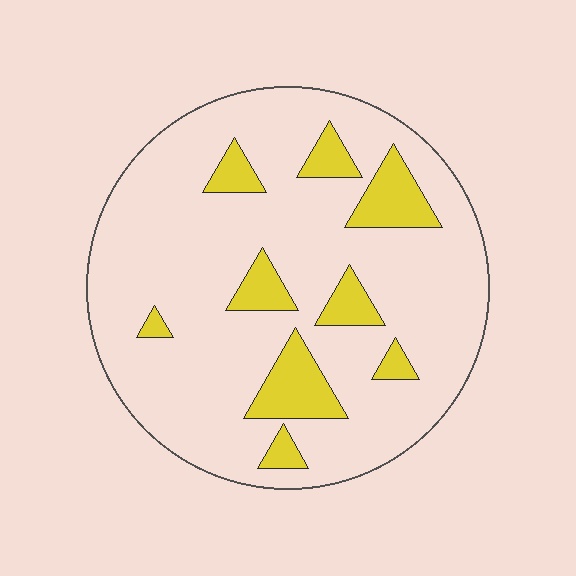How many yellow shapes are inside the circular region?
9.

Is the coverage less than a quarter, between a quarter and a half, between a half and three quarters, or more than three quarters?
Less than a quarter.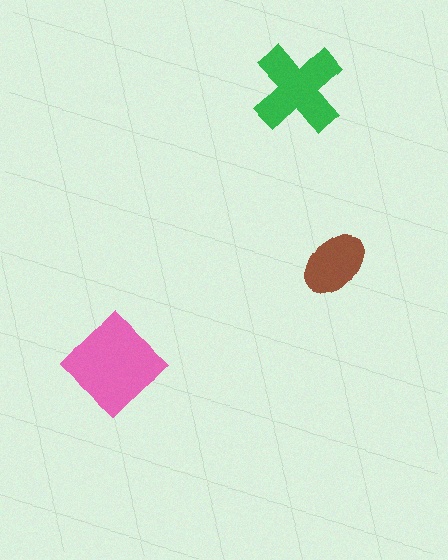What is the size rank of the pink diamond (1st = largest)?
1st.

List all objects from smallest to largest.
The brown ellipse, the green cross, the pink diamond.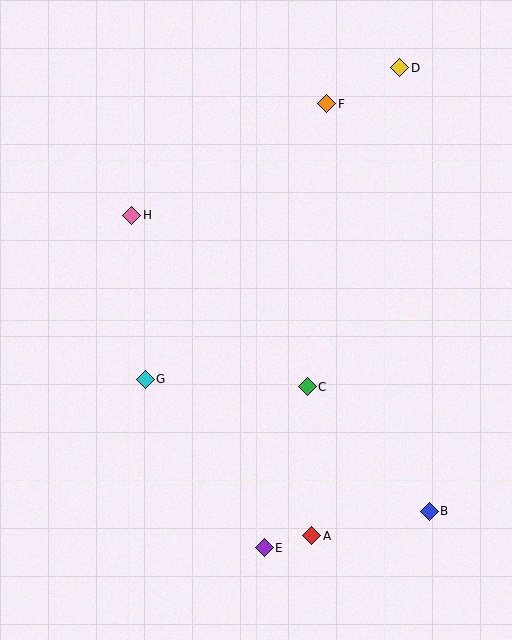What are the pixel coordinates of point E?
Point E is at (264, 548).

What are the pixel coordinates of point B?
Point B is at (429, 511).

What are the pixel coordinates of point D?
Point D is at (400, 68).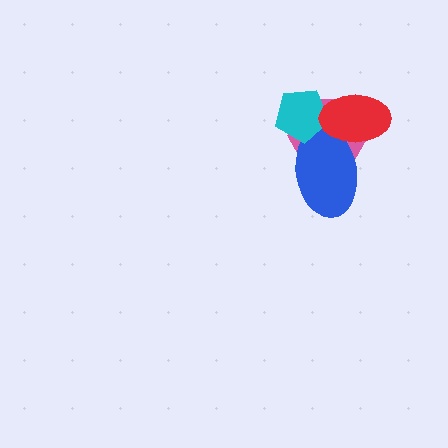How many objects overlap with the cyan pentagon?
3 objects overlap with the cyan pentagon.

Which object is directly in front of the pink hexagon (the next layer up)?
The blue ellipse is directly in front of the pink hexagon.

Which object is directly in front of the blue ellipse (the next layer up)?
The cyan pentagon is directly in front of the blue ellipse.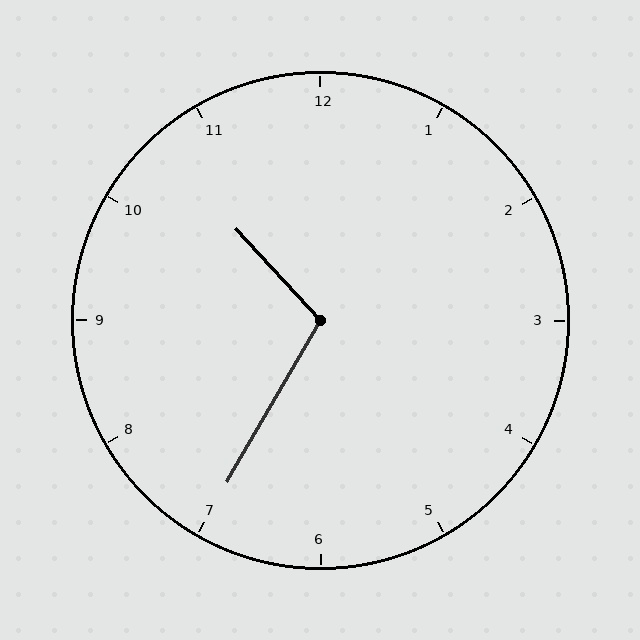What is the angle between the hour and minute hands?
Approximately 108 degrees.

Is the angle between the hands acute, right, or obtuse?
It is obtuse.